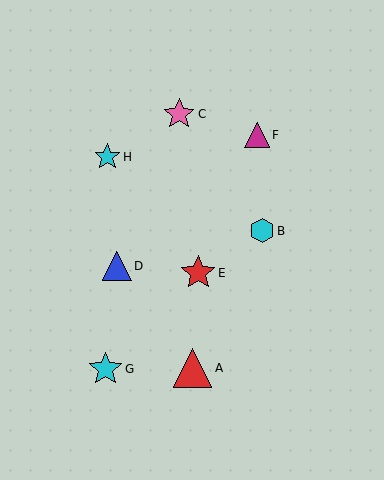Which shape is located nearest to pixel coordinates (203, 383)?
The red triangle (labeled A) at (192, 368) is nearest to that location.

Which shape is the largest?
The red triangle (labeled A) is the largest.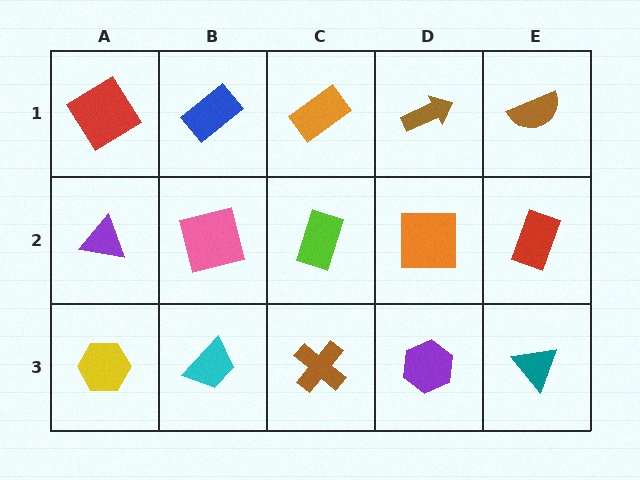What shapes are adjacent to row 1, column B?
A pink square (row 2, column B), a red diamond (row 1, column A), an orange rectangle (row 1, column C).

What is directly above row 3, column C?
A lime rectangle.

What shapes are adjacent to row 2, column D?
A brown arrow (row 1, column D), a purple hexagon (row 3, column D), a lime rectangle (row 2, column C), a red rectangle (row 2, column E).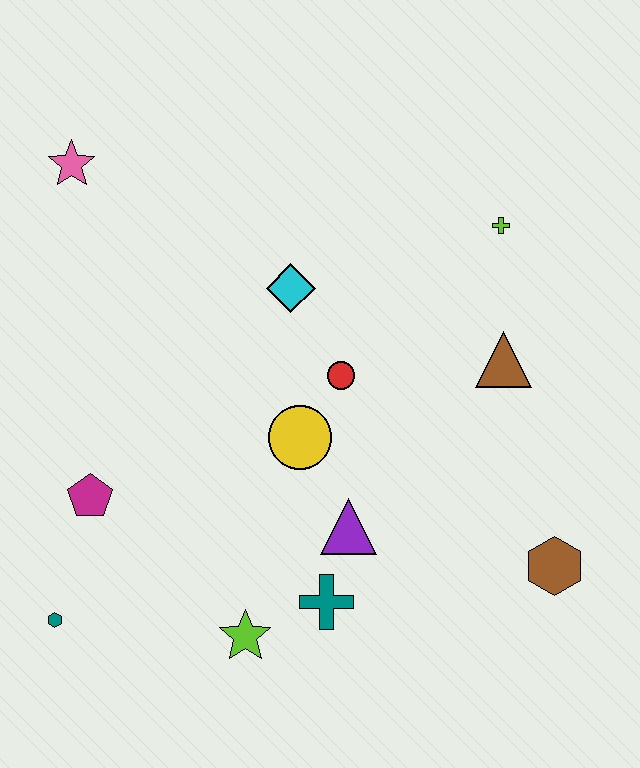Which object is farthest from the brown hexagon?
The pink star is farthest from the brown hexagon.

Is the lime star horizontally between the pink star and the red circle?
Yes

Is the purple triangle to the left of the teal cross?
No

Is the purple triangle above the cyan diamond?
No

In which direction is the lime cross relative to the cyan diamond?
The lime cross is to the right of the cyan diamond.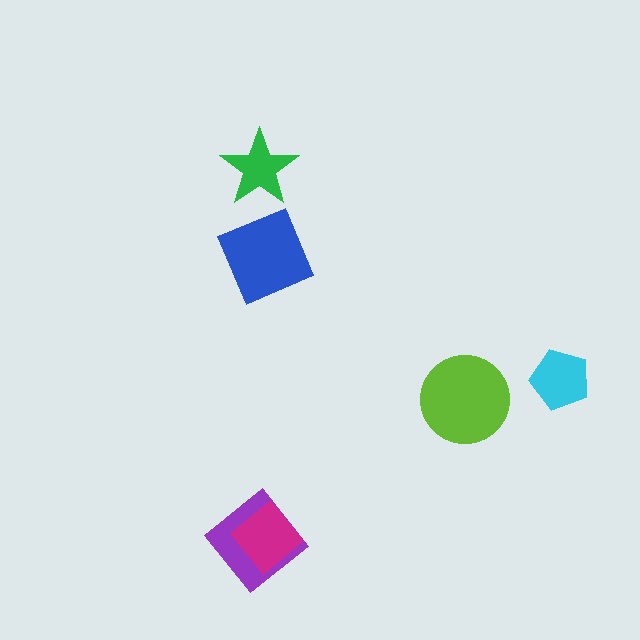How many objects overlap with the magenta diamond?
1 object overlaps with the magenta diamond.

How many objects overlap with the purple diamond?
1 object overlaps with the purple diamond.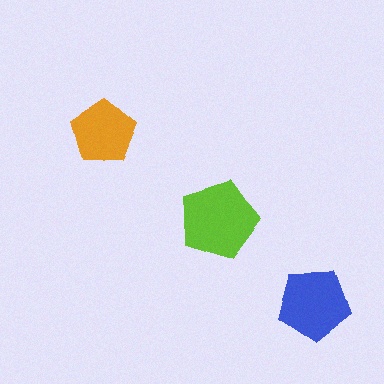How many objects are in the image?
There are 3 objects in the image.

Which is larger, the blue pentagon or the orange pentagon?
The blue one.